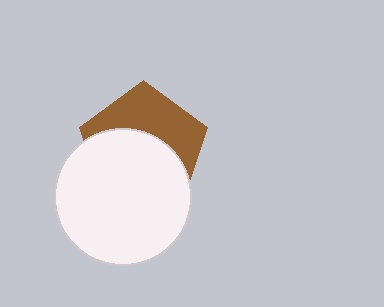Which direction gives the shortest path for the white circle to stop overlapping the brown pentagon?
Moving down gives the shortest separation.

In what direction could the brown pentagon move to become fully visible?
The brown pentagon could move up. That would shift it out from behind the white circle entirely.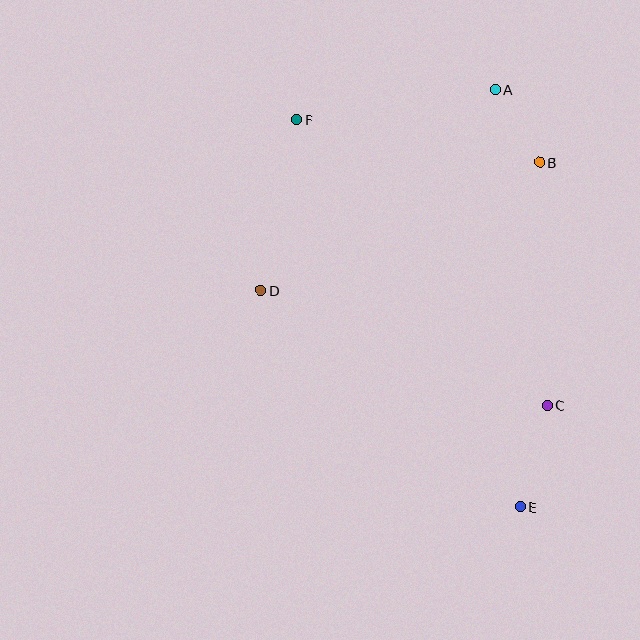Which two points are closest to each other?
Points A and B are closest to each other.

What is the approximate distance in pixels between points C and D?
The distance between C and D is approximately 309 pixels.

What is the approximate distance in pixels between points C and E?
The distance between C and E is approximately 106 pixels.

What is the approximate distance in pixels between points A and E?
The distance between A and E is approximately 418 pixels.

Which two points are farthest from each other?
Points E and F are farthest from each other.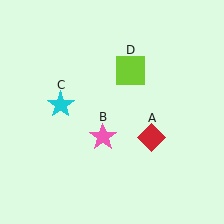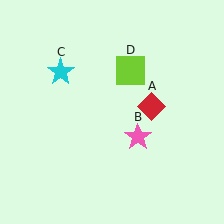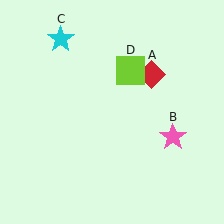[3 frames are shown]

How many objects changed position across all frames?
3 objects changed position: red diamond (object A), pink star (object B), cyan star (object C).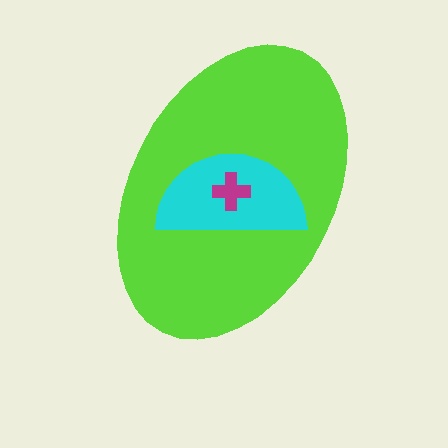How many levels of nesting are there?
3.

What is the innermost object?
The magenta cross.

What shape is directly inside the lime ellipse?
The cyan semicircle.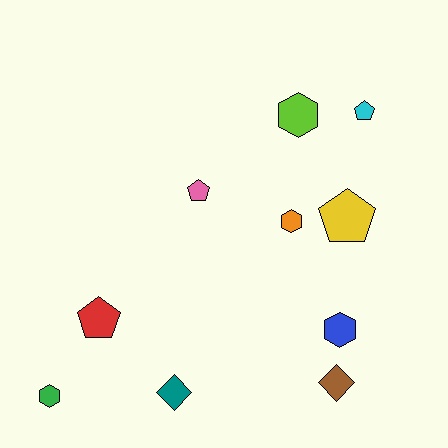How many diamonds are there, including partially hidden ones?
There are 2 diamonds.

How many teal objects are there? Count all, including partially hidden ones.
There is 1 teal object.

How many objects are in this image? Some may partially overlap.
There are 10 objects.